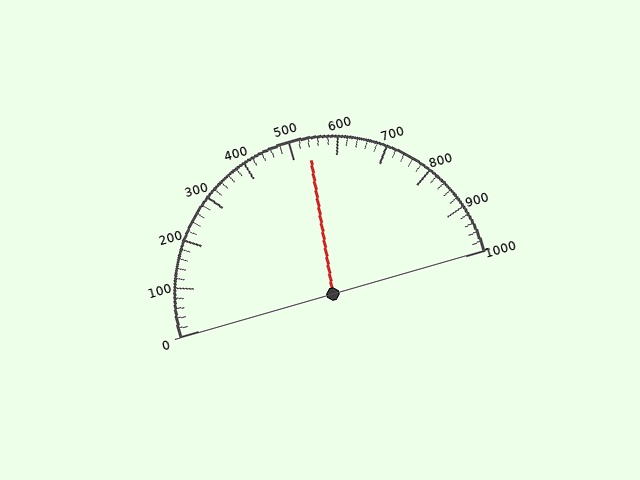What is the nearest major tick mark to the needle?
The nearest major tick mark is 500.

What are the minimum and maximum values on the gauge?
The gauge ranges from 0 to 1000.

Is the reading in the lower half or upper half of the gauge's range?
The reading is in the upper half of the range (0 to 1000).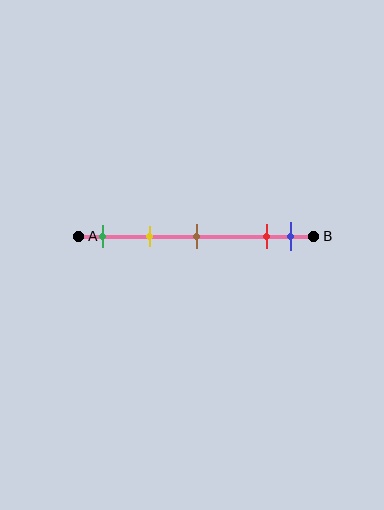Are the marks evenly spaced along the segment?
No, the marks are not evenly spaced.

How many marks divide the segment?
There are 5 marks dividing the segment.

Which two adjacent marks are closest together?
The red and blue marks are the closest adjacent pair.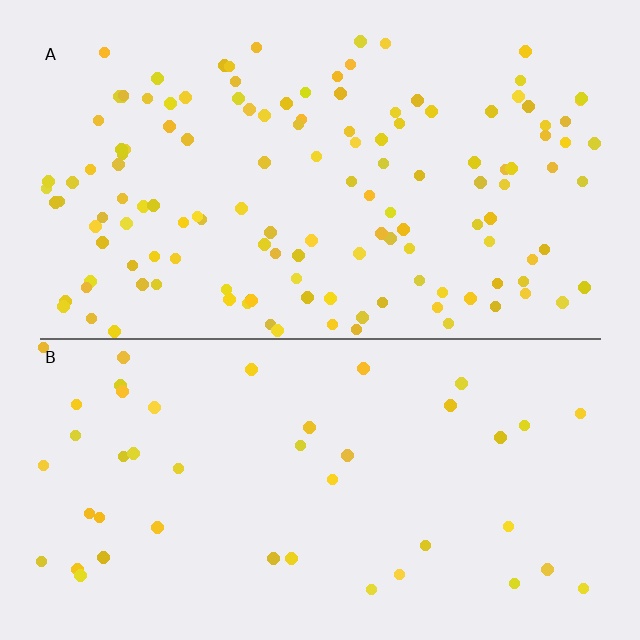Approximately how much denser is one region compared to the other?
Approximately 3.0× — region A over region B.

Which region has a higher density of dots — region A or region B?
A (the top).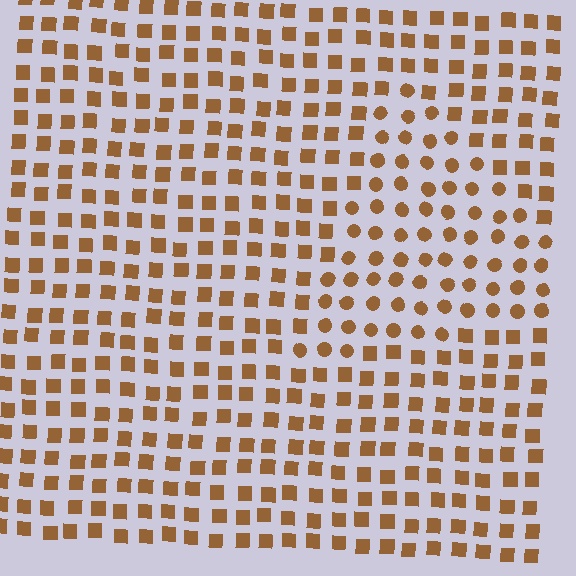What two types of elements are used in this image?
The image uses circles inside the triangle region and squares outside it.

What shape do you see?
I see a triangle.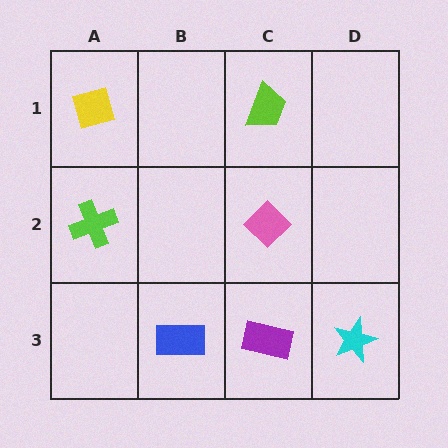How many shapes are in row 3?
3 shapes.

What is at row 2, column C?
A pink diamond.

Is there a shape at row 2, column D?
No, that cell is empty.